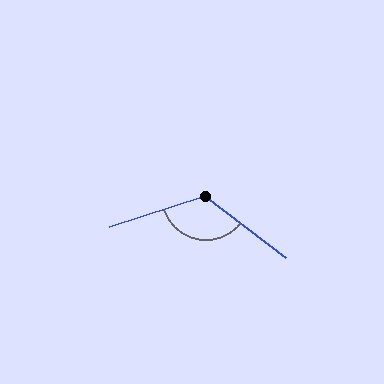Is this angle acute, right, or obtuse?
It is obtuse.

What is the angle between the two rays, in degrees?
Approximately 124 degrees.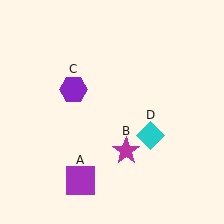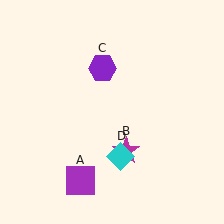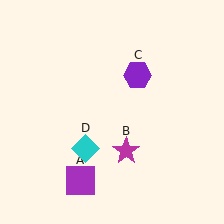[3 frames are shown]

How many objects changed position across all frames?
2 objects changed position: purple hexagon (object C), cyan diamond (object D).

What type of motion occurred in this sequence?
The purple hexagon (object C), cyan diamond (object D) rotated clockwise around the center of the scene.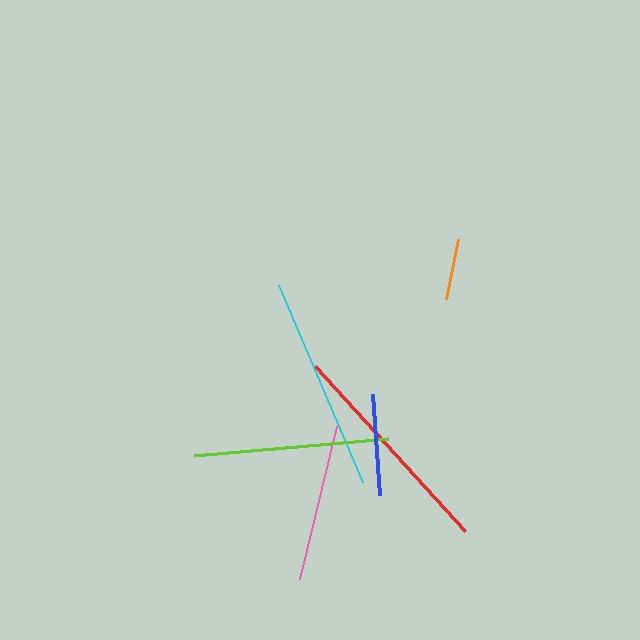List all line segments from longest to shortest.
From longest to shortest: red, cyan, lime, pink, blue, orange.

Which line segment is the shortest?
The orange line is the shortest at approximately 61 pixels.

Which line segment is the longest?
The red line is the longest at approximately 223 pixels.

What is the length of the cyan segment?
The cyan segment is approximately 214 pixels long.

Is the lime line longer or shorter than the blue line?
The lime line is longer than the blue line.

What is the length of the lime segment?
The lime segment is approximately 194 pixels long.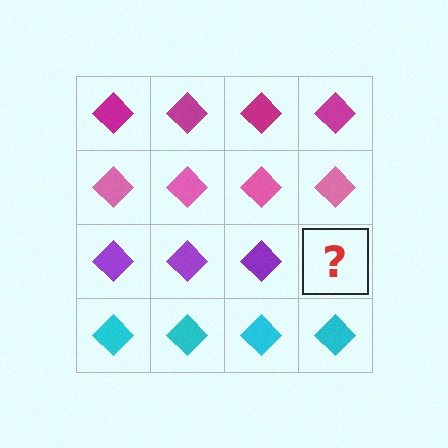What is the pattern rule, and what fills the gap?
The rule is that each row has a consistent color. The gap should be filled with a purple diamond.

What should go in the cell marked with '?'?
The missing cell should contain a purple diamond.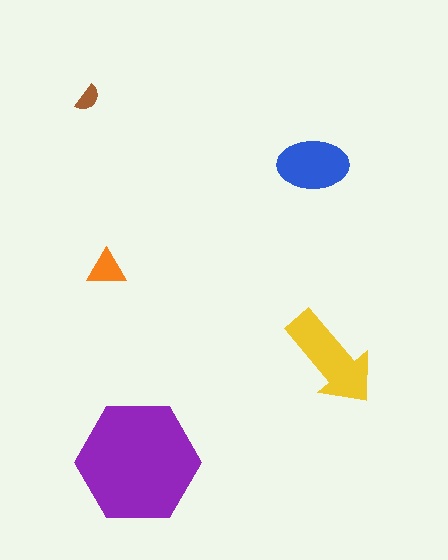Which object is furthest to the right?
The yellow arrow is rightmost.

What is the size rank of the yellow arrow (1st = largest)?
2nd.